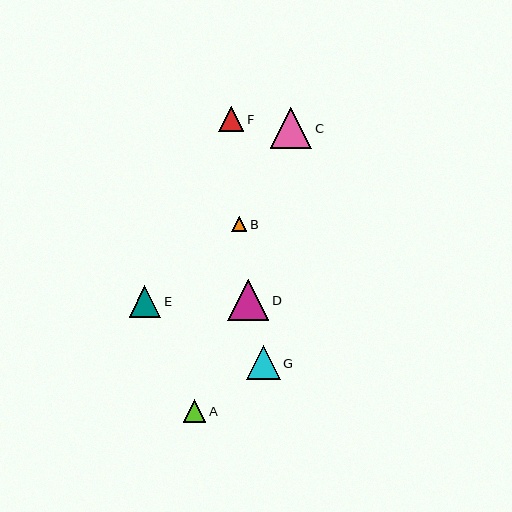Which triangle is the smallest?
Triangle B is the smallest with a size of approximately 15 pixels.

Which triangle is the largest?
Triangle C is the largest with a size of approximately 41 pixels.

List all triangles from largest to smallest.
From largest to smallest: C, D, G, E, F, A, B.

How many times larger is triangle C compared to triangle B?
Triangle C is approximately 2.7 times the size of triangle B.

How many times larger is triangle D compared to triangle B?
Triangle D is approximately 2.7 times the size of triangle B.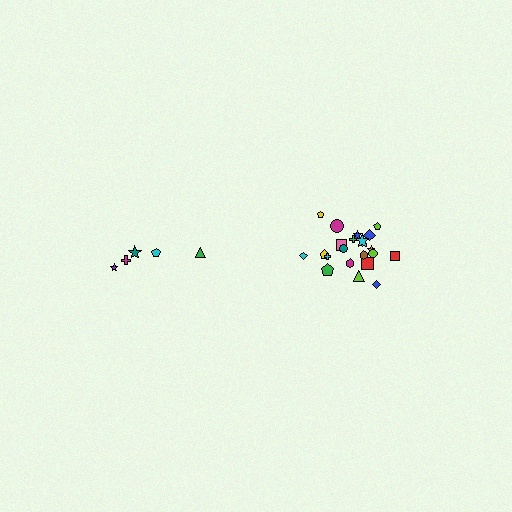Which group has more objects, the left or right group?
The right group.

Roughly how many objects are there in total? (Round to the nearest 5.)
Roughly 25 objects in total.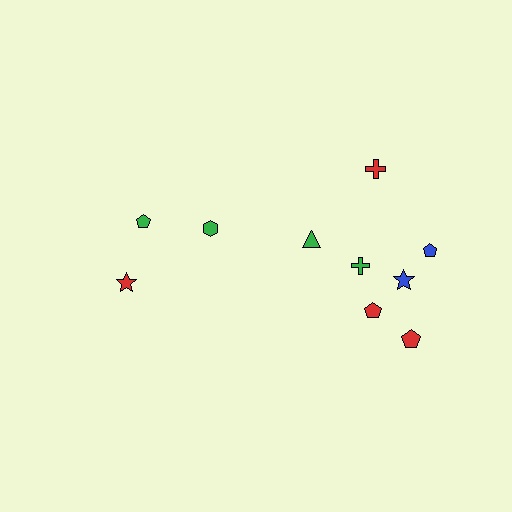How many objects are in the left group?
There are 3 objects.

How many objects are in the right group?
There are 7 objects.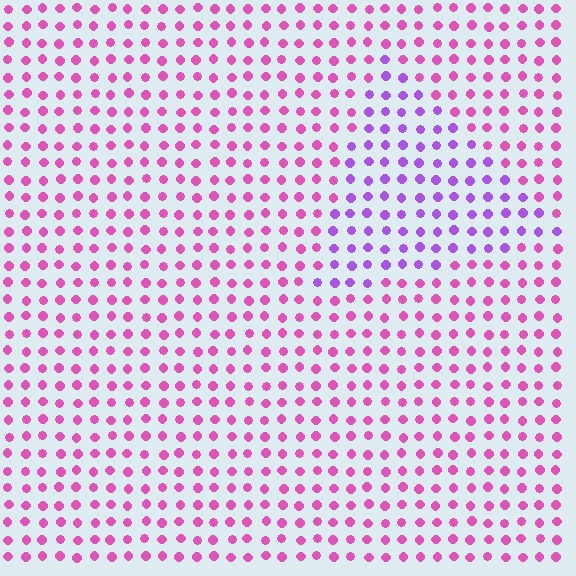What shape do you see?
I see a triangle.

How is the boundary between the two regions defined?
The boundary is defined purely by a slight shift in hue (about 39 degrees). Spacing, size, and orientation are identical on both sides.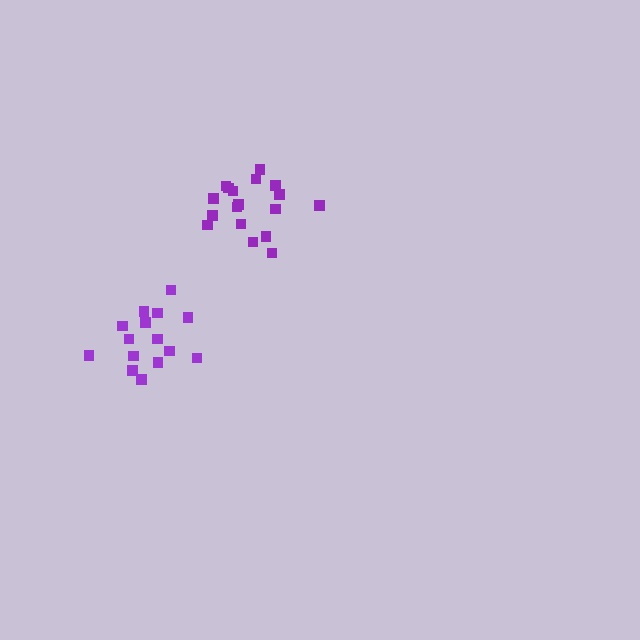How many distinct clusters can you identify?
There are 2 distinct clusters.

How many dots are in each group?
Group 1: 18 dots, Group 2: 15 dots (33 total).